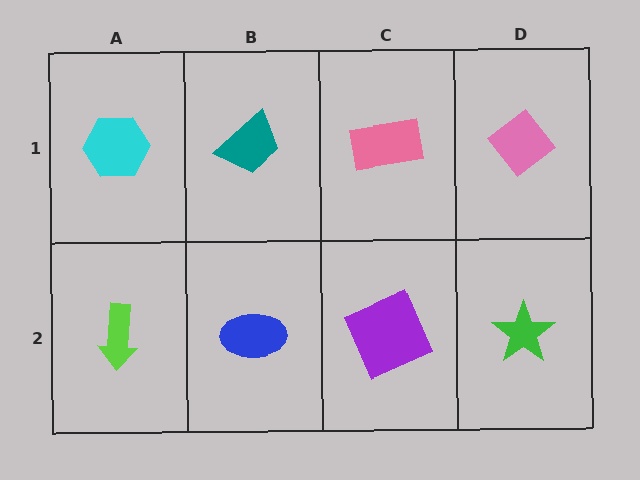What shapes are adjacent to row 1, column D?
A green star (row 2, column D), a pink rectangle (row 1, column C).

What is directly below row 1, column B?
A blue ellipse.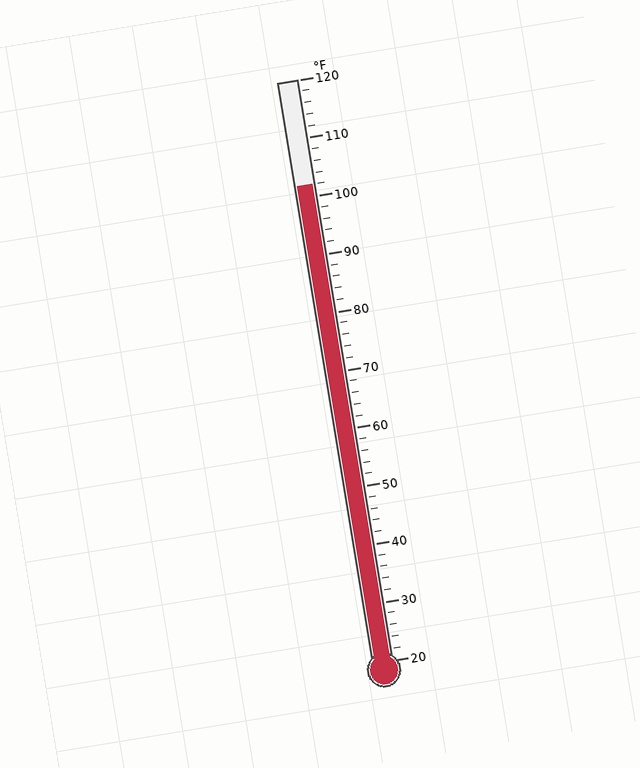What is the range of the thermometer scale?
The thermometer scale ranges from 20°F to 120°F.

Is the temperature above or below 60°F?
The temperature is above 60°F.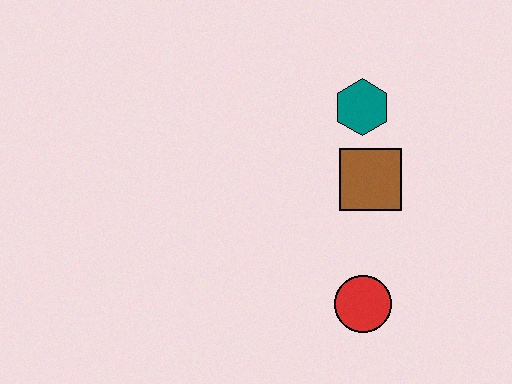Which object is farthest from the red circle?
The teal hexagon is farthest from the red circle.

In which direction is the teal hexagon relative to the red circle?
The teal hexagon is above the red circle.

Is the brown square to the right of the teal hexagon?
Yes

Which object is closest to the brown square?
The teal hexagon is closest to the brown square.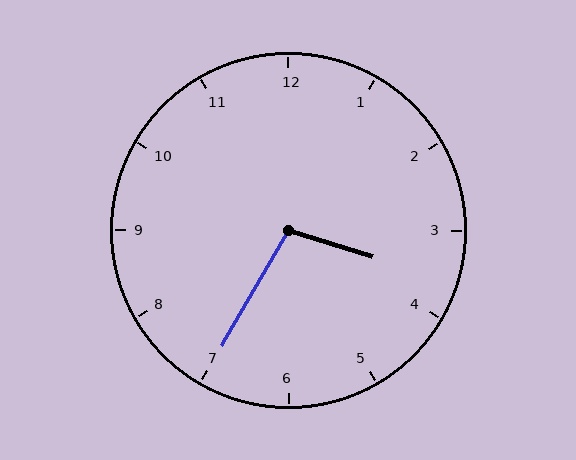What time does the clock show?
3:35.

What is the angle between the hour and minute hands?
Approximately 102 degrees.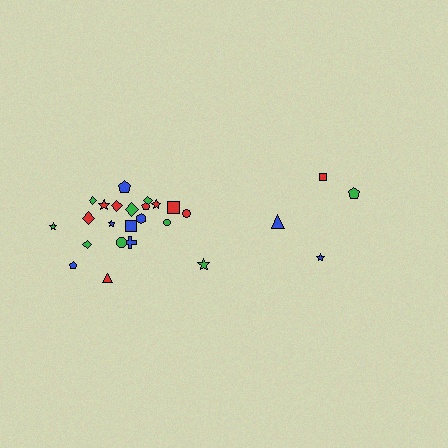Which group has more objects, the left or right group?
The left group.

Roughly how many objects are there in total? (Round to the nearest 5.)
Roughly 25 objects in total.